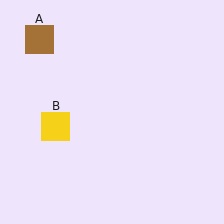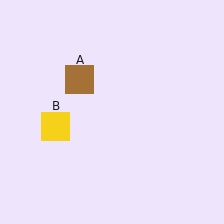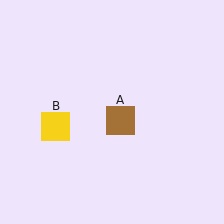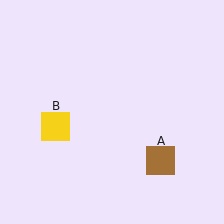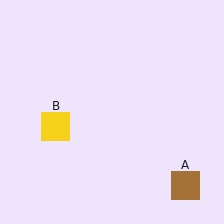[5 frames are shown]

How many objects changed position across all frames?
1 object changed position: brown square (object A).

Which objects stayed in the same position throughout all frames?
Yellow square (object B) remained stationary.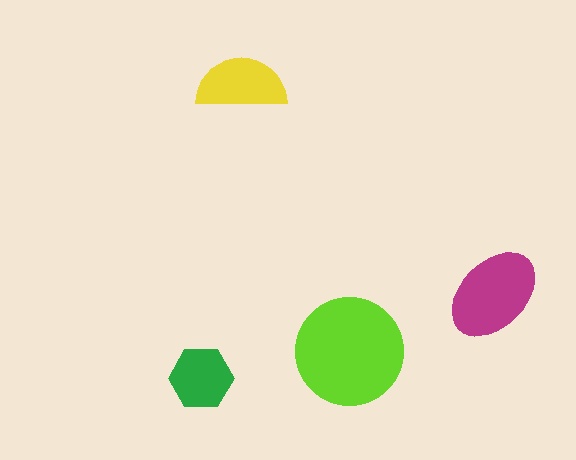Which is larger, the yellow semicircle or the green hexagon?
The yellow semicircle.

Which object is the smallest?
The green hexagon.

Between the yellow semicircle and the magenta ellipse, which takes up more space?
The magenta ellipse.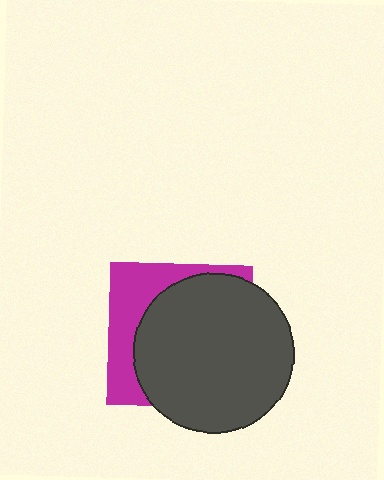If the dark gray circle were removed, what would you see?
You would see the complete magenta square.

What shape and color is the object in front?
The object in front is a dark gray circle.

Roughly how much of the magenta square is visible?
A small part of it is visible (roughly 31%).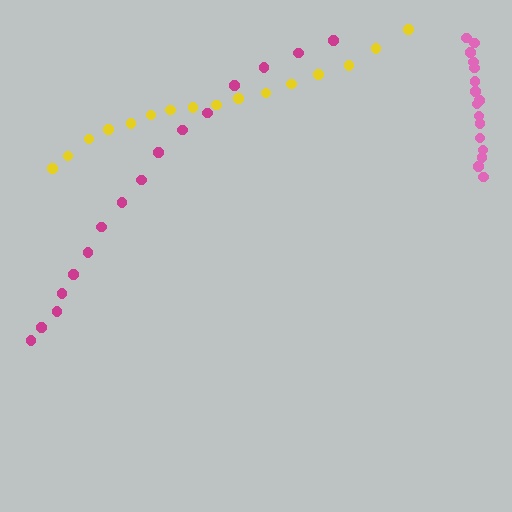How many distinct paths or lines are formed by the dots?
There are 3 distinct paths.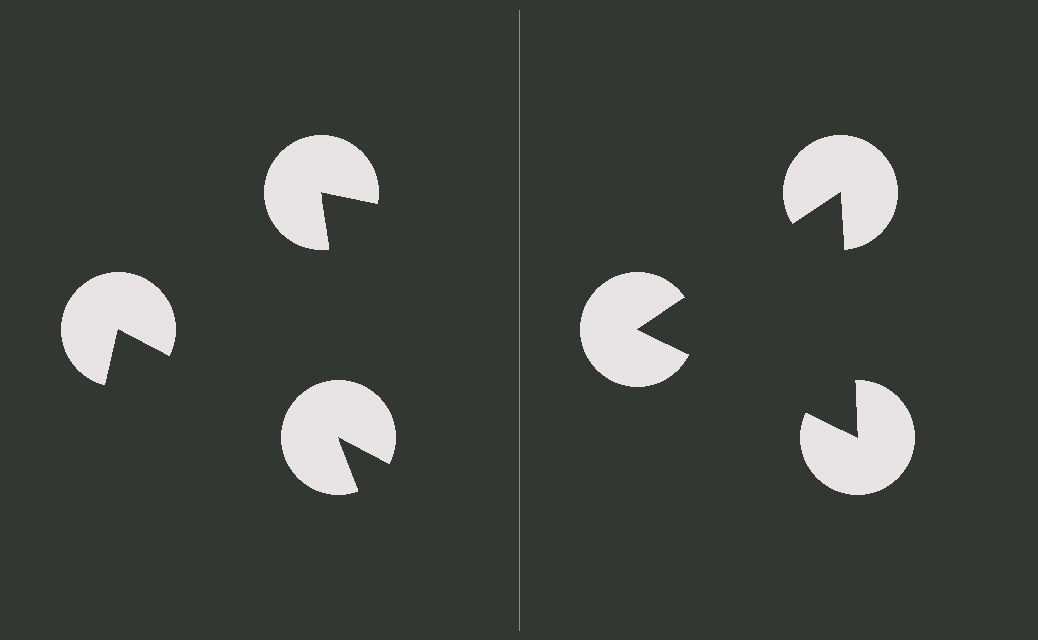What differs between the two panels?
The pac-man discs are positioned identically on both sides; only the wedge orientations differ. On the right they align to a triangle; on the left they are misaligned.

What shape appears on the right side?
An illusory triangle.